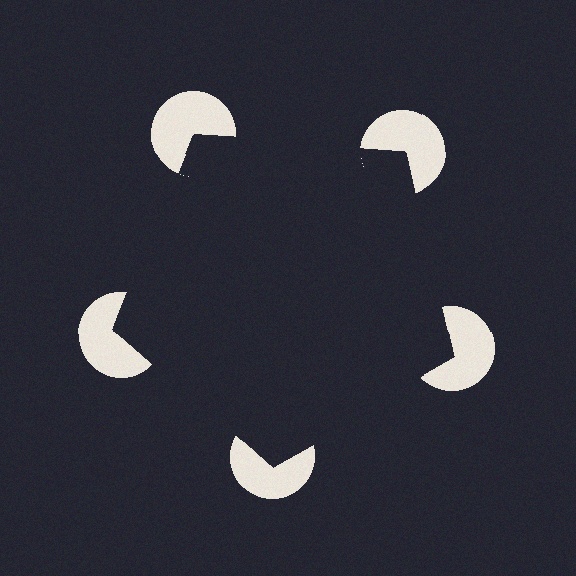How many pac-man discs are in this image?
There are 5 — one at each vertex of the illusory pentagon.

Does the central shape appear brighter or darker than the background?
It typically appears slightly darker than the background, even though no actual brightness change is drawn.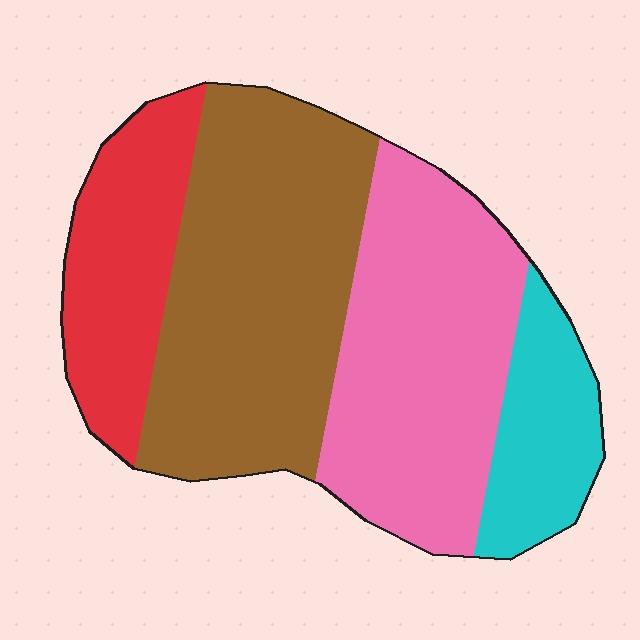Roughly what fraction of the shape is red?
Red takes up about one sixth (1/6) of the shape.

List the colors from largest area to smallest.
From largest to smallest: brown, pink, red, cyan.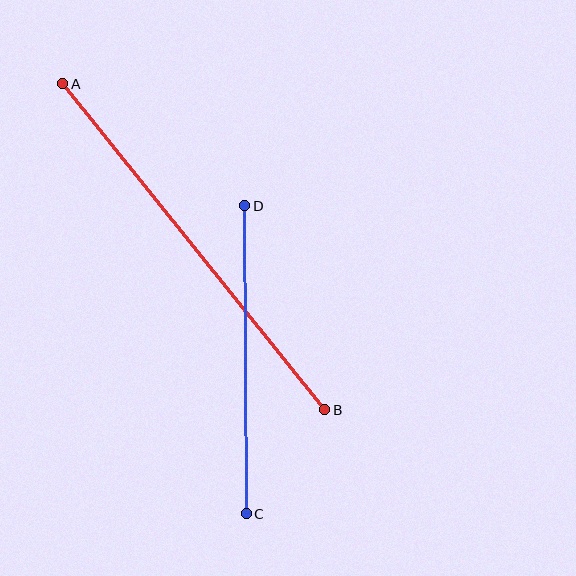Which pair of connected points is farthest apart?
Points A and B are farthest apart.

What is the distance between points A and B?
The distance is approximately 418 pixels.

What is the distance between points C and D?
The distance is approximately 308 pixels.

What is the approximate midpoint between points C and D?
The midpoint is at approximately (246, 360) pixels.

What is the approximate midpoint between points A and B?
The midpoint is at approximately (194, 247) pixels.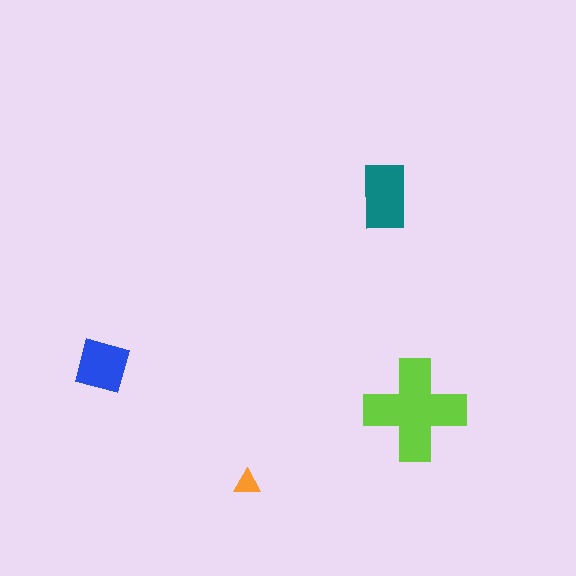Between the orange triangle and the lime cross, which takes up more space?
The lime cross.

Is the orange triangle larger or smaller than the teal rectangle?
Smaller.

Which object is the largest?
The lime cross.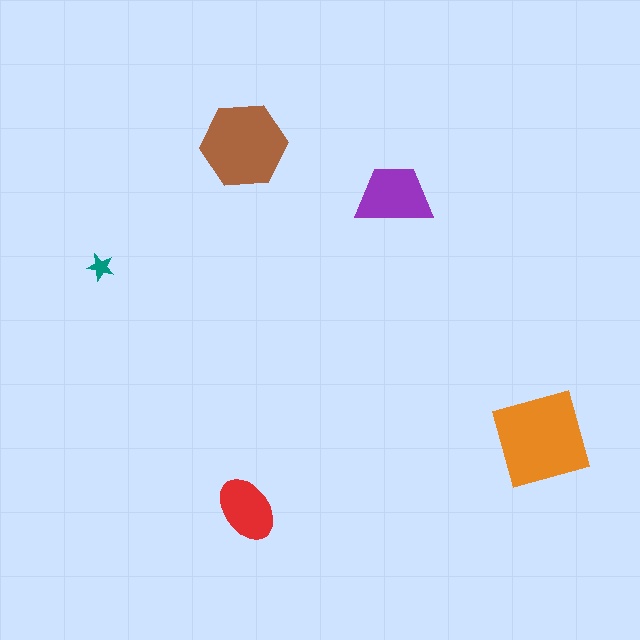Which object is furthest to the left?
The teal star is leftmost.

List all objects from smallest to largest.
The teal star, the red ellipse, the purple trapezoid, the brown hexagon, the orange square.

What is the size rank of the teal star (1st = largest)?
5th.